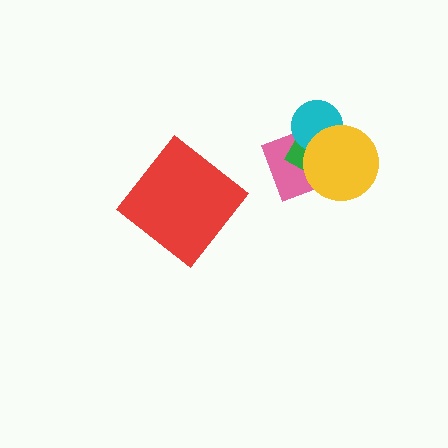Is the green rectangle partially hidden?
Yes, it is partially covered by another shape.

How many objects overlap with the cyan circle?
3 objects overlap with the cyan circle.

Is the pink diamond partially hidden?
Yes, it is partially covered by another shape.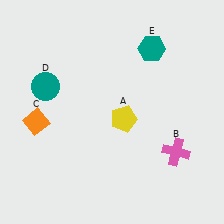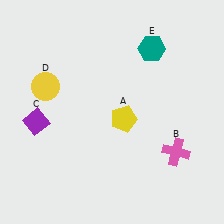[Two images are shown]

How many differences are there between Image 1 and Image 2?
There are 2 differences between the two images.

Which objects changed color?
C changed from orange to purple. D changed from teal to yellow.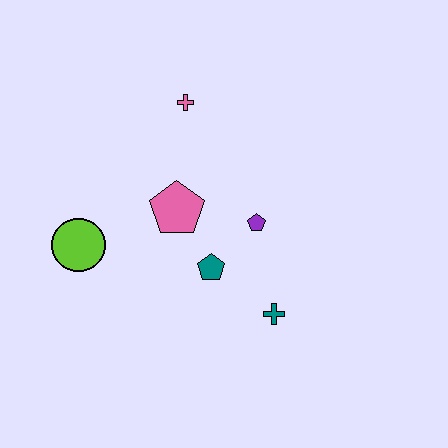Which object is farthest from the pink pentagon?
The teal cross is farthest from the pink pentagon.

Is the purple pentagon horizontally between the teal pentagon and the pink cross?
No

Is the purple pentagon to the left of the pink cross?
No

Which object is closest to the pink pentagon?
The teal pentagon is closest to the pink pentagon.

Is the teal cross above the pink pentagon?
No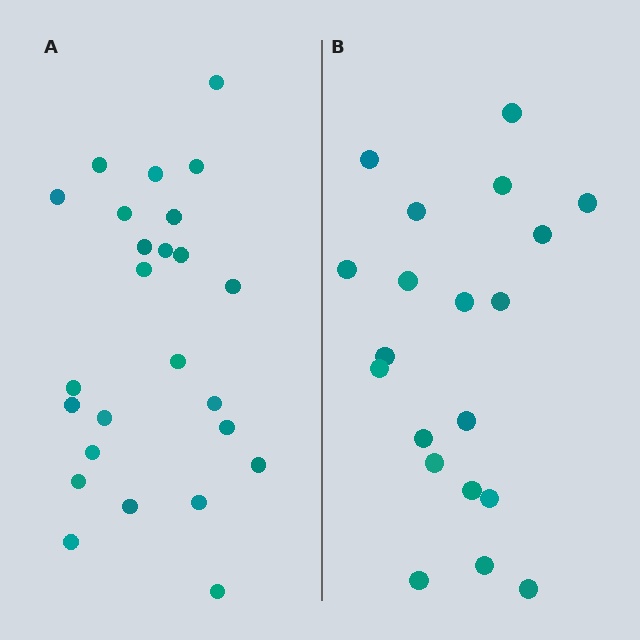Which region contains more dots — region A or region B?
Region A (the left region) has more dots.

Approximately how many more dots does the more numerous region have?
Region A has about 5 more dots than region B.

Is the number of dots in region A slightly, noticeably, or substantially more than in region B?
Region A has noticeably more, but not dramatically so. The ratio is roughly 1.2 to 1.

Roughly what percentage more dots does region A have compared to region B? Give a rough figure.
About 25% more.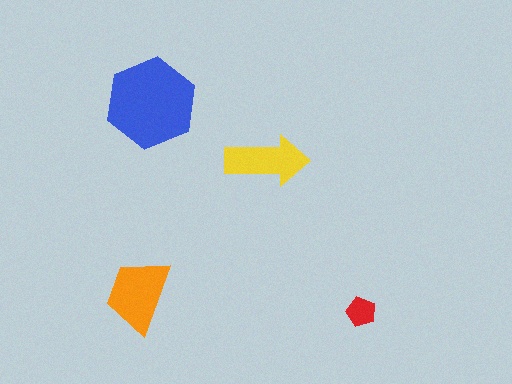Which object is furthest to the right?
The red pentagon is rightmost.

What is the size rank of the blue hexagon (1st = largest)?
1st.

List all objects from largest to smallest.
The blue hexagon, the orange trapezoid, the yellow arrow, the red pentagon.